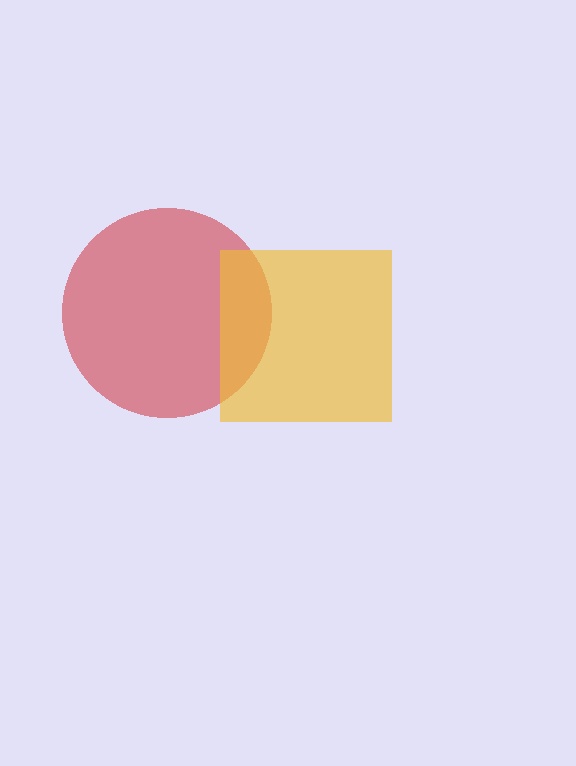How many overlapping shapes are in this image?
There are 2 overlapping shapes in the image.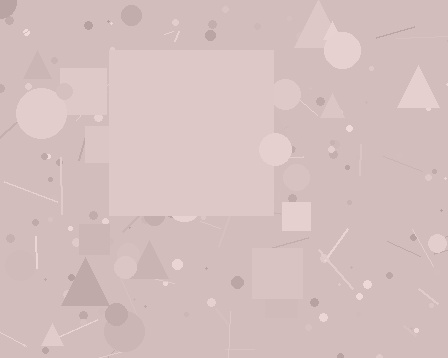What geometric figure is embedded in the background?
A square is embedded in the background.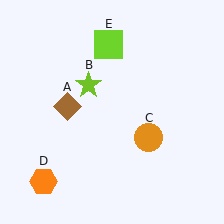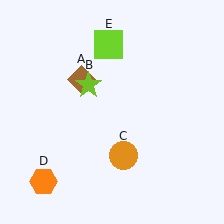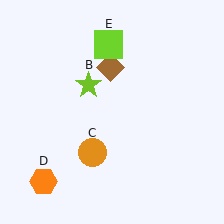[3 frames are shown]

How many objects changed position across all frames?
2 objects changed position: brown diamond (object A), orange circle (object C).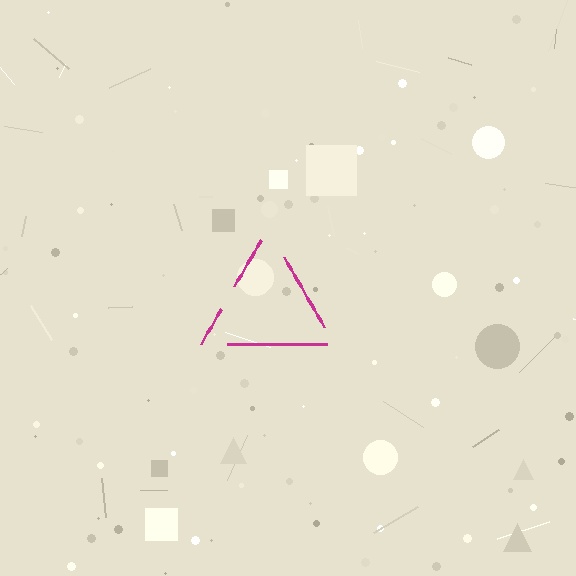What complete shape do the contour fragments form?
The contour fragments form a triangle.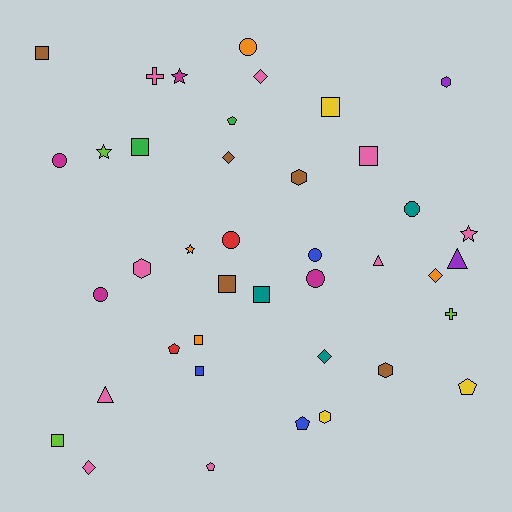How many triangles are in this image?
There are 3 triangles.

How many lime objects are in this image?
There are 3 lime objects.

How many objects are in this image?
There are 40 objects.